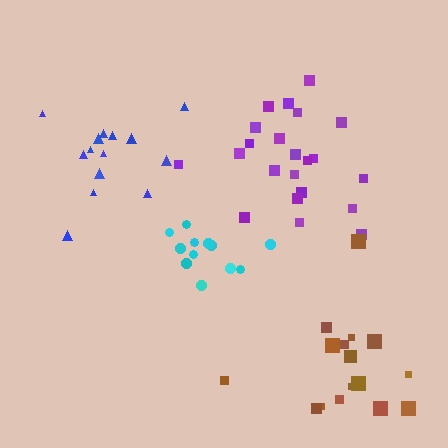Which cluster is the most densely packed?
Cyan.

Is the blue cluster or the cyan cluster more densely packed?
Cyan.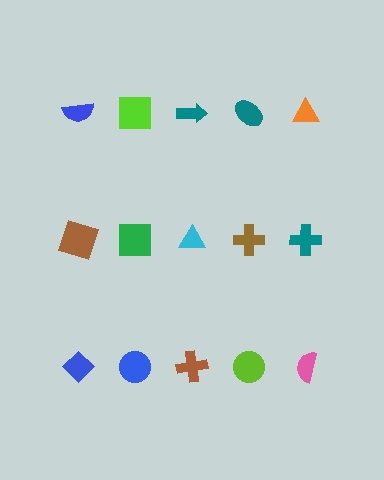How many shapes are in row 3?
5 shapes.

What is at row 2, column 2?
A green square.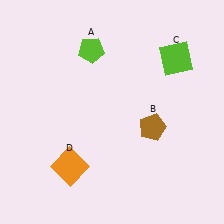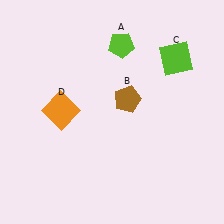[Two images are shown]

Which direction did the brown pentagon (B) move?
The brown pentagon (B) moved up.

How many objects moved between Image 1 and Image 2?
3 objects moved between the two images.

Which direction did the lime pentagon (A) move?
The lime pentagon (A) moved right.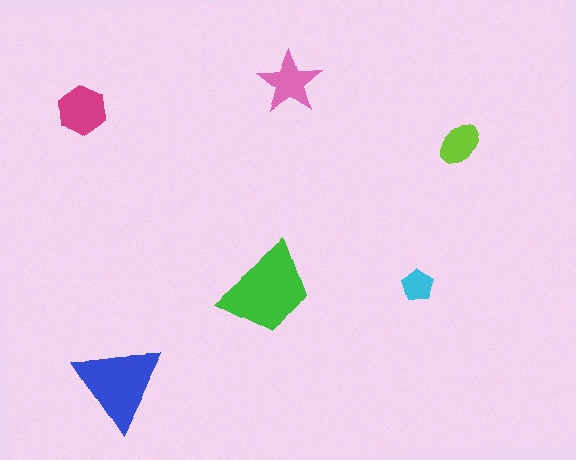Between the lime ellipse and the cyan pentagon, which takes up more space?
The lime ellipse.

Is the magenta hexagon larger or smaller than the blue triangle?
Smaller.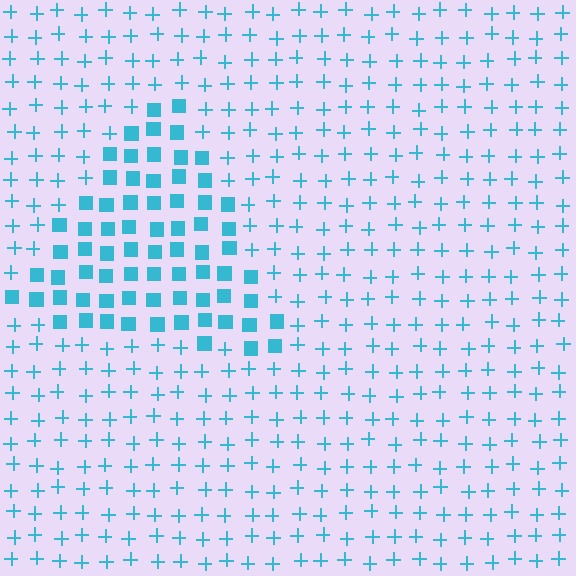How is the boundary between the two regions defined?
The boundary is defined by a change in element shape: squares inside vs. plus signs outside. All elements share the same color and spacing.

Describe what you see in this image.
The image is filled with small cyan elements arranged in a uniform grid. A triangle-shaped region contains squares, while the surrounding area contains plus signs. The boundary is defined purely by the change in element shape.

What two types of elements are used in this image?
The image uses squares inside the triangle region and plus signs outside it.